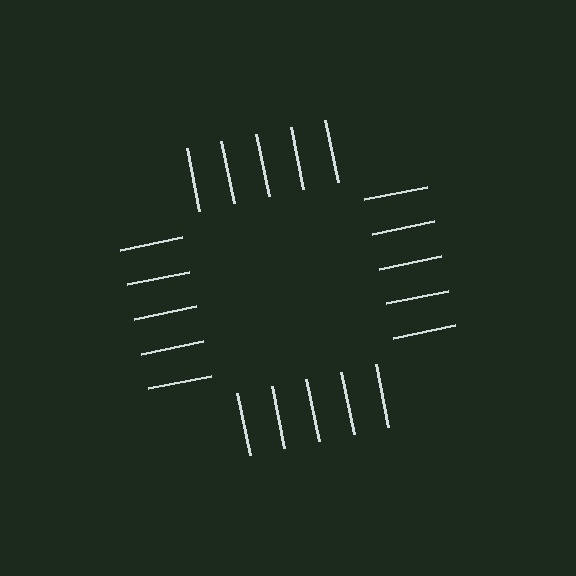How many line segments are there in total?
20 — 5 along each of the 4 edges.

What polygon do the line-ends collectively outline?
An illusory square — the line segments terminate on its edges but no continuous stroke is drawn.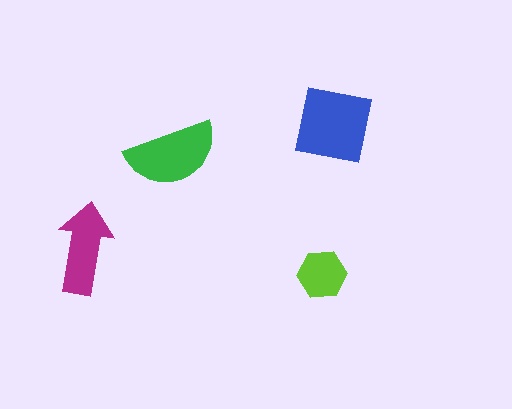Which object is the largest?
The blue square.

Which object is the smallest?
The lime hexagon.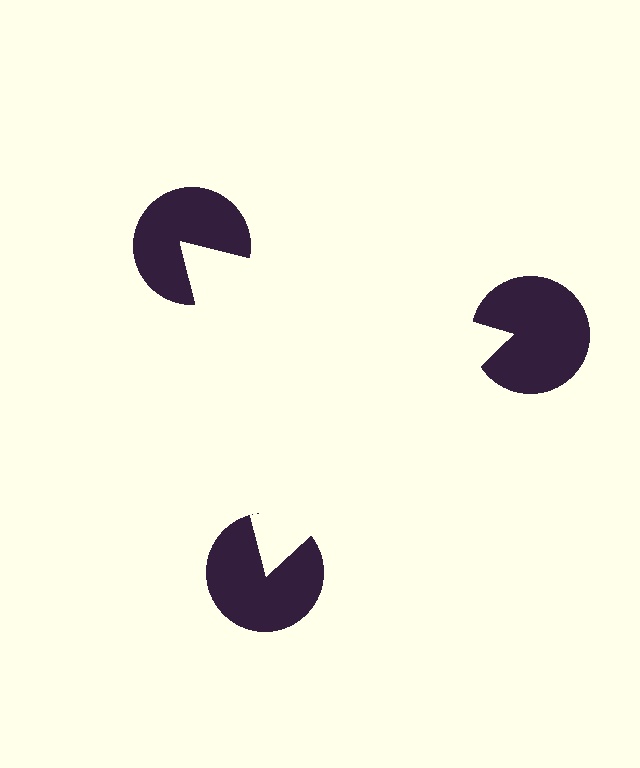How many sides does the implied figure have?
3 sides.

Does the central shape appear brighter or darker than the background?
It typically appears slightly brighter than the background, even though no actual brightness change is drawn.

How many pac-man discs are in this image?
There are 3 — one at each vertex of the illusory triangle.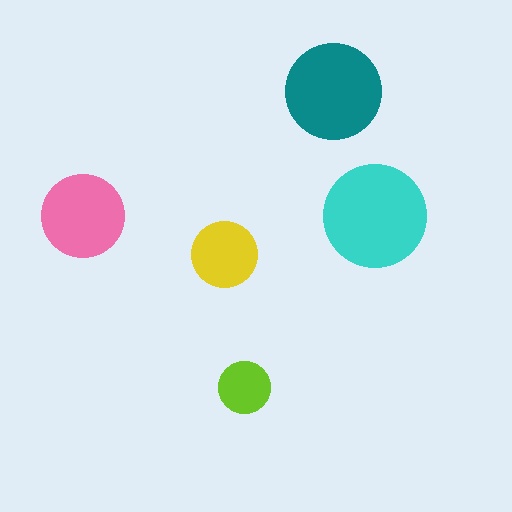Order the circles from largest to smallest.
the cyan one, the teal one, the pink one, the yellow one, the lime one.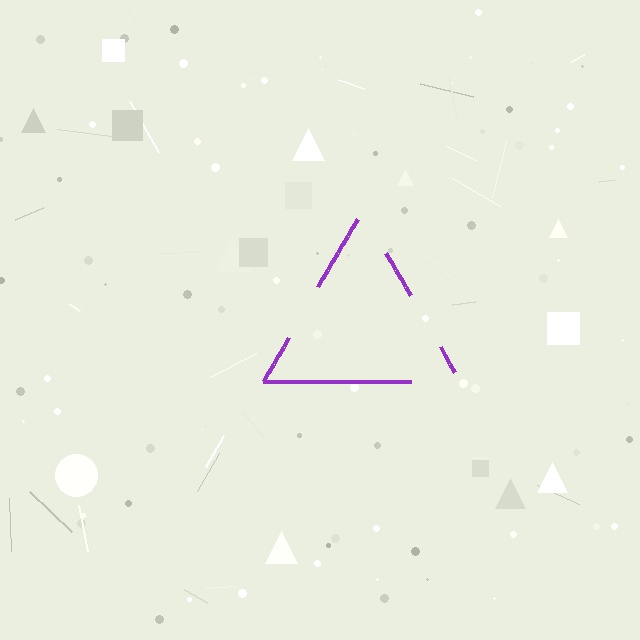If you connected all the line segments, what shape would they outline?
They would outline a triangle.